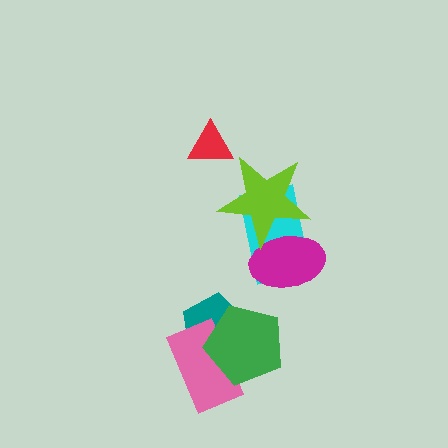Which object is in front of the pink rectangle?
The green pentagon is in front of the pink rectangle.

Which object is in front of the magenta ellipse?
The lime star is in front of the magenta ellipse.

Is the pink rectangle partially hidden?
Yes, it is partially covered by another shape.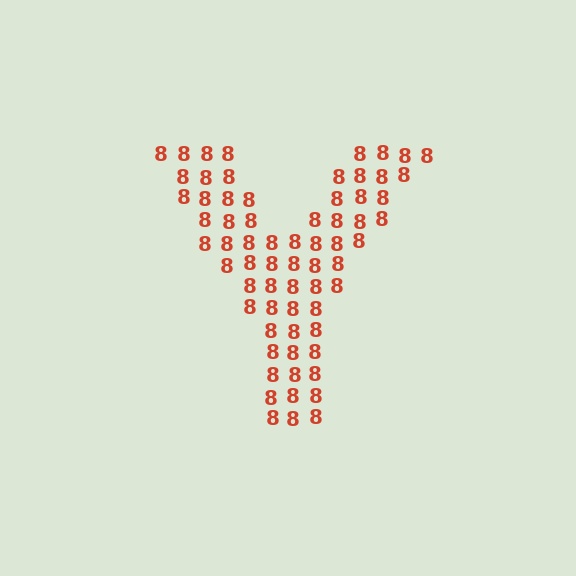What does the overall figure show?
The overall figure shows the letter Y.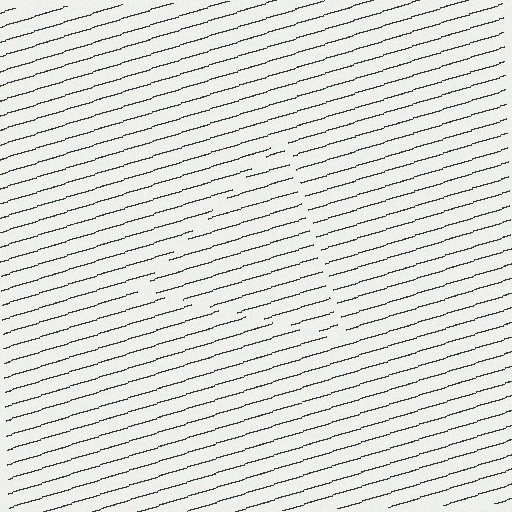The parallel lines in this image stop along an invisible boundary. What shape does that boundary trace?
An illusory triangle. The interior of the shape contains the same grating, shifted by half a period — the contour is defined by the phase discontinuity where line-ends from the inner and outer gratings abut.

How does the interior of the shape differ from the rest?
The interior of the shape contains the same grating, shifted by half a period — the contour is defined by the phase discontinuity where line-ends from the inner and outer gratings abut.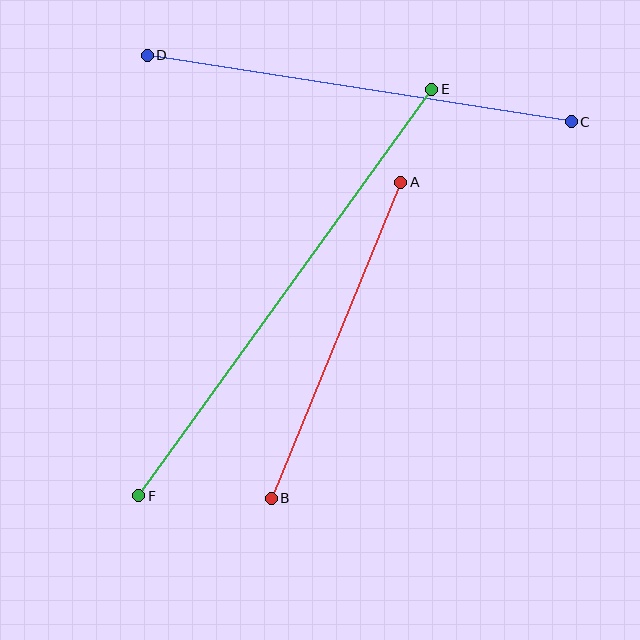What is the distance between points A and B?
The distance is approximately 342 pixels.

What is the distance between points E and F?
The distance is approximately 501 pixels.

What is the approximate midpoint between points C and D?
The midpoint is at approximately (359, 88) pixels.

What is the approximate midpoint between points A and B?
The midpoint is at approximately (336, 340) pixels.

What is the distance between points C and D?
The distance is approximately 429 pixels.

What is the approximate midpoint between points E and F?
The midpoint is at approximately (285, 292) pixels.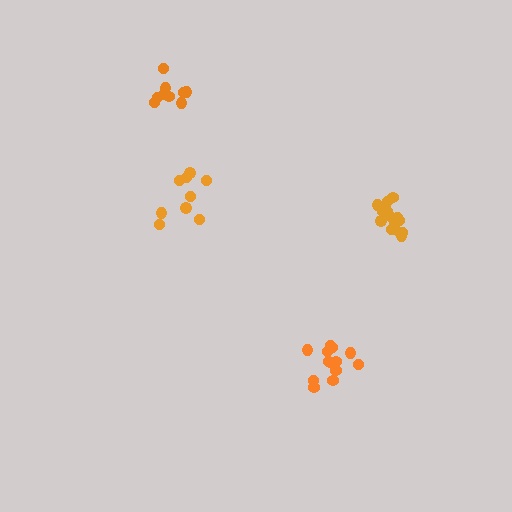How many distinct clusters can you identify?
There are 4 distinct clusters.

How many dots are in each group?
Group 1: 9 dots, Group 2: 15 dots, Group 3: 13 dots, Group 4: 9 dots (46 total).